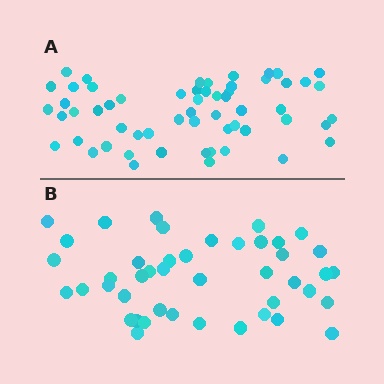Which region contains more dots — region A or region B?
Region A (the top region) has more dots.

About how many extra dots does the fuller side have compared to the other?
Region A has approximately 15 more dots than region B.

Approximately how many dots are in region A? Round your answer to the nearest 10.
About 60 dots. (The exact count is 58, which rounds to 60.)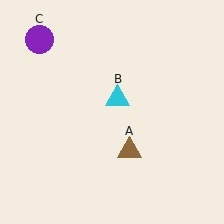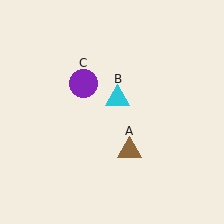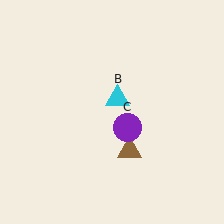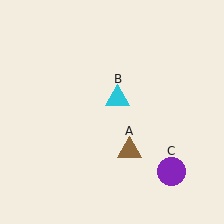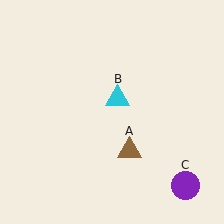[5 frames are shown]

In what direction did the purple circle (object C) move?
The purple circle (object C) moved down and to the right.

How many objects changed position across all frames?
1 object changed position: purple circle (object C).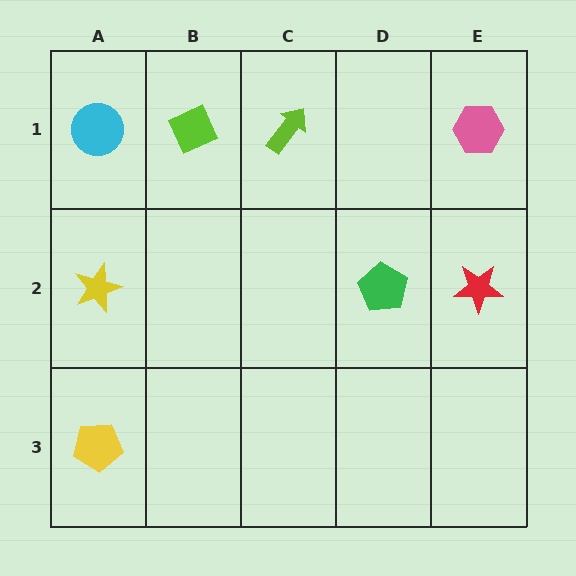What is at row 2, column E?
A red star.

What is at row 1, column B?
A lime diamond.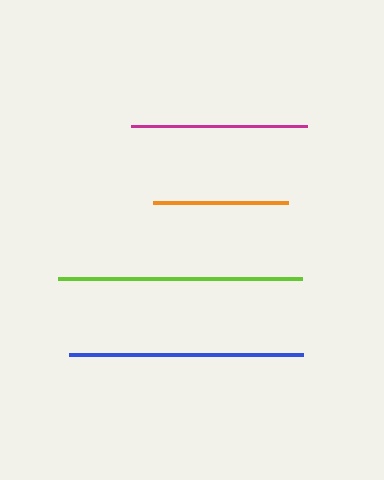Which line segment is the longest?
The lime line is the longest at approximately 244 pixels.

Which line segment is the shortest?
The orange line is the shortest at approximately 135 pixels.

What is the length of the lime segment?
The lime segment is approximately 244 pixels long.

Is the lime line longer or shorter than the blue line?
The lime line is longer than the blue line.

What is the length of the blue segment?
The blue segment is approximately 234 pixels long.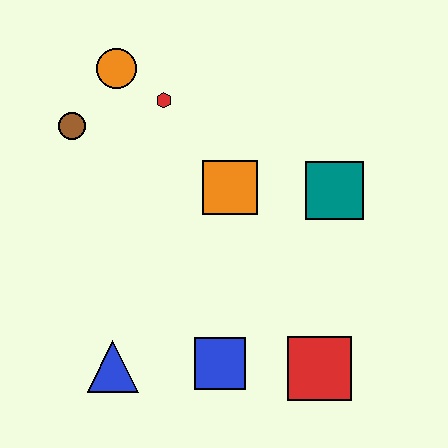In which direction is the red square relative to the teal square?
The red square is below the teal square.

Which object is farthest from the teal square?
The blue triangle is farthest from the teal square.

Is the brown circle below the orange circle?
Yes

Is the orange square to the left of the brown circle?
No